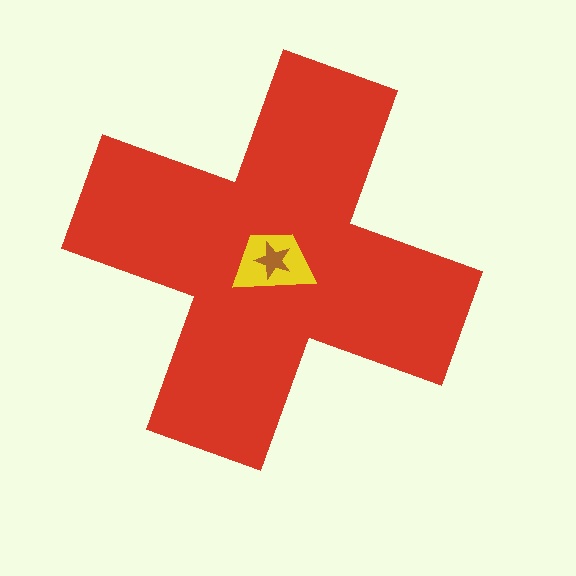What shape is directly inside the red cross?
The yellow trapezoid.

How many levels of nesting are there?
3.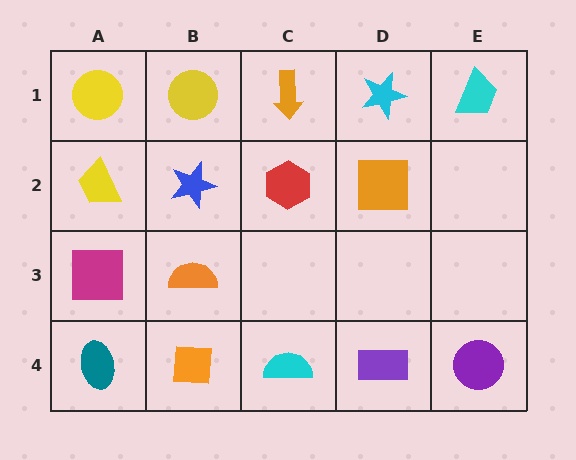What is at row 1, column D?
A cyan star.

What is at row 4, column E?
A purple circle.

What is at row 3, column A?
A magenta square.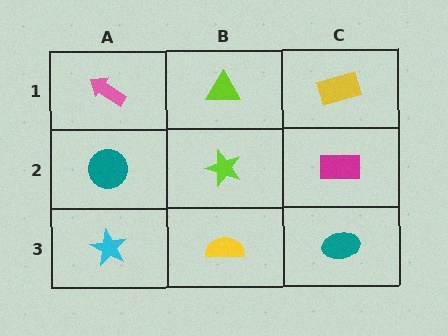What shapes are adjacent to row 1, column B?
A lime star (row 2, column B), a pink arrow (row 1, column A), a yellow rectangle (row 1, column C).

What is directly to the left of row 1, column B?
A pink arrow.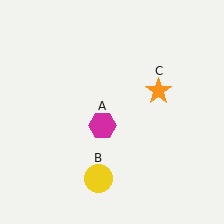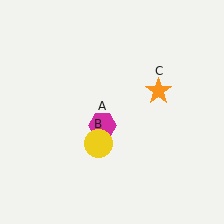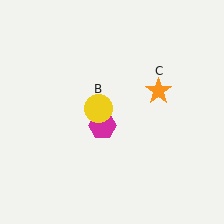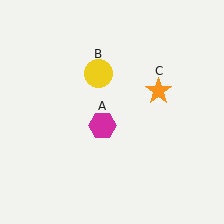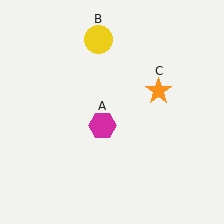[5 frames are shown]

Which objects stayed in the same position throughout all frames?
Magenta hexagon (object A) and orange star (object C) remained stationary.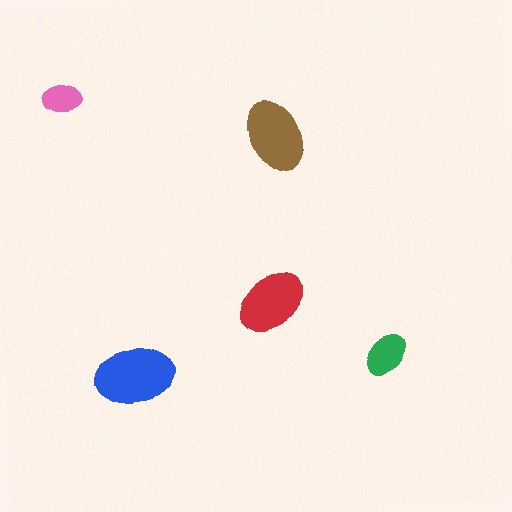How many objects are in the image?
There are 5 objects in the image.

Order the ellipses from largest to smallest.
the blue one, the brown one, the red one, the green one, the pink one.